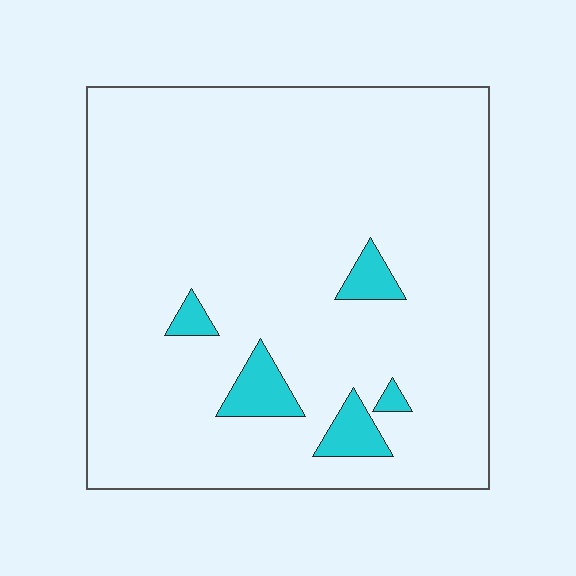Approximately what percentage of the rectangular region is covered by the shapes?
Approximately 5%.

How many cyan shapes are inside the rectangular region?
5.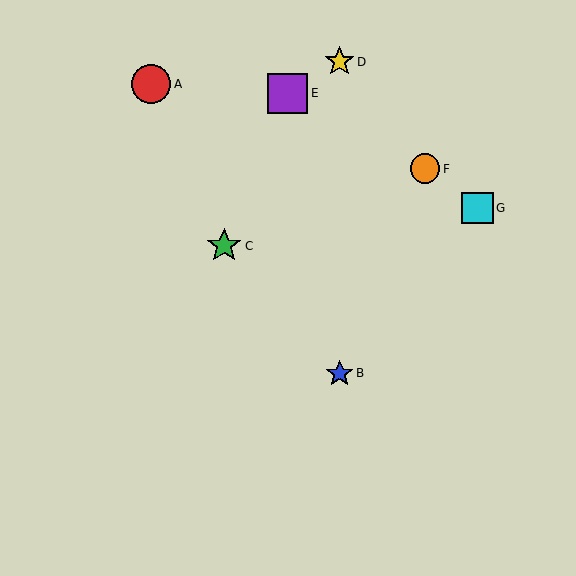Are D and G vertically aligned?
No, D is at x≈340 and G is at x≈477.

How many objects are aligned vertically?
2 objects (B, D) are aligned vertically.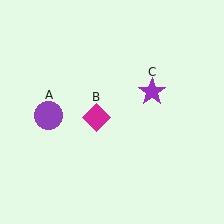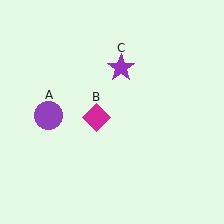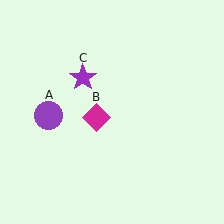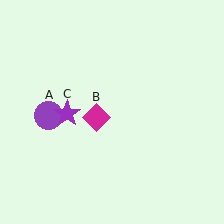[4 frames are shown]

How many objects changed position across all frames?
1 object changed position: purple star (object C).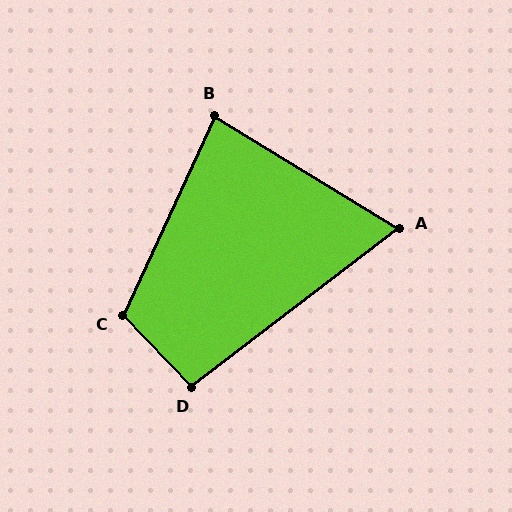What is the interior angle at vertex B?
Approximately 83 degrees (acute).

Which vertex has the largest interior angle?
C, at approximately 111 degrees.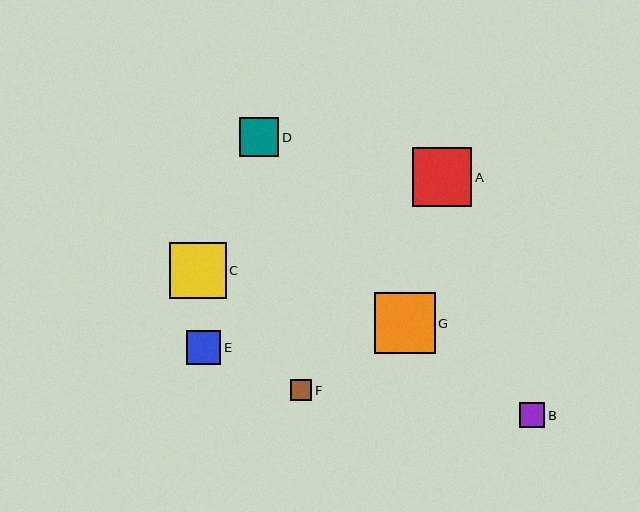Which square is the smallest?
Square F is the smallest with a size of approximately 21 pixels.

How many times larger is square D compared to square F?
Square D is approximately 1.9 times the size of square F.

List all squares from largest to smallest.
From largest to smallest: G, A, C, D, E, B, F.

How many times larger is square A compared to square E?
Square A is approximately 1.7 times the size of square E.